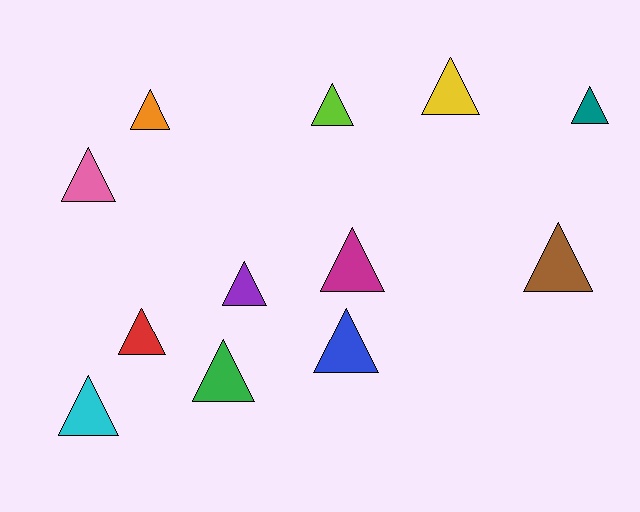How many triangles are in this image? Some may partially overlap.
There are 12 triangles.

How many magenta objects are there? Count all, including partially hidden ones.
There is 1 magenta object.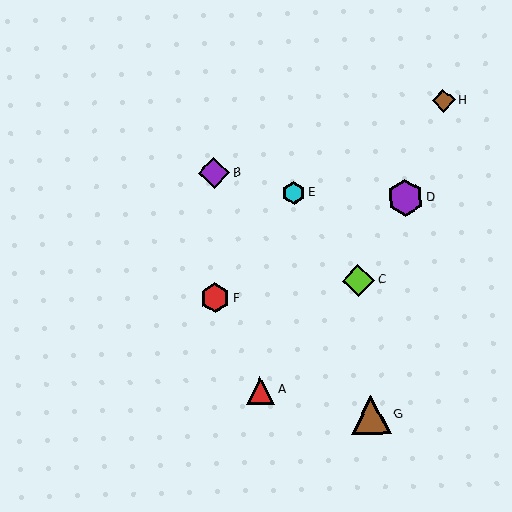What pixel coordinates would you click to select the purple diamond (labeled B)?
Click at (214, 173) to select the purple diamond B.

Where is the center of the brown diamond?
The center of the brown diamond is at (443, 100).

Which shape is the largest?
The brown triangle (labeled G) is the largest.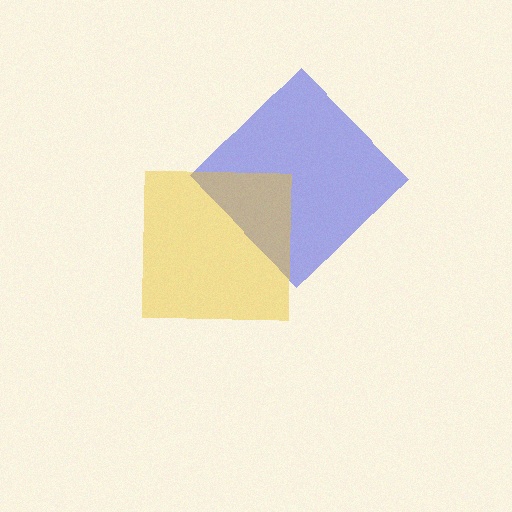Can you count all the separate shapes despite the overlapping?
Yes, there are 2 separate shapes.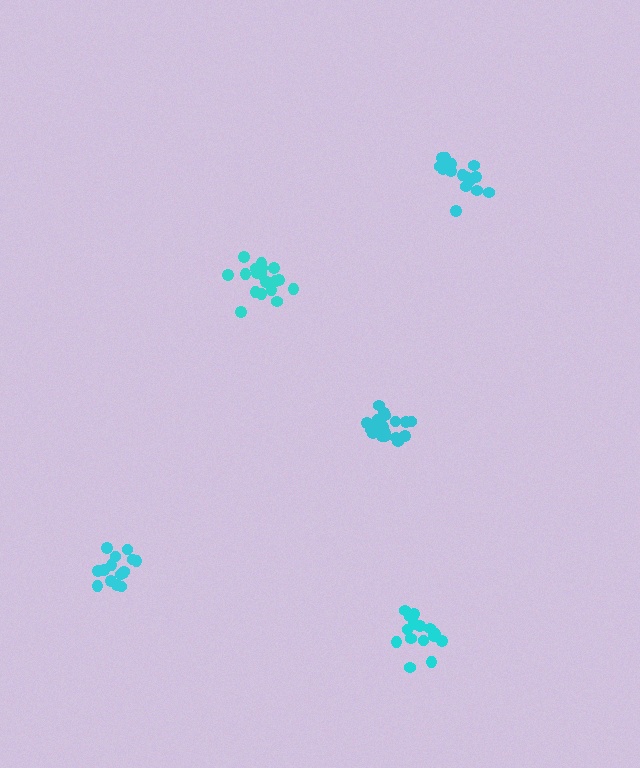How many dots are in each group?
Group 1: 18 dots, Group 2: 15 dots, Group 3: 16 dots, Group 4: 20 dots, Group 5: 15 dots (84 total).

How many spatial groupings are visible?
There are 5 spatial groupings.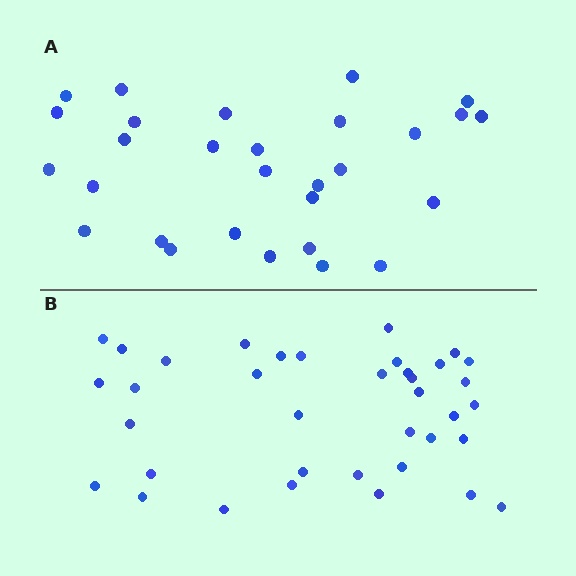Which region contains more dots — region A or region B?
Region B (the bottom region) has more dots.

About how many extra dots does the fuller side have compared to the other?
Region B has roughly 8 or so more dots than region A.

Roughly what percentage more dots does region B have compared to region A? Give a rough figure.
About 30% more.